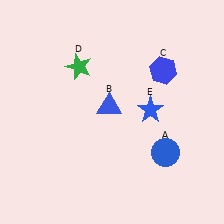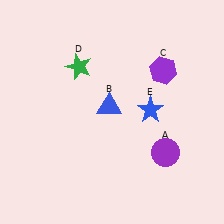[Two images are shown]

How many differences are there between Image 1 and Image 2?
There are 2 differences between the two images.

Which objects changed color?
A changed from blue to purple. C changed from blue to purple.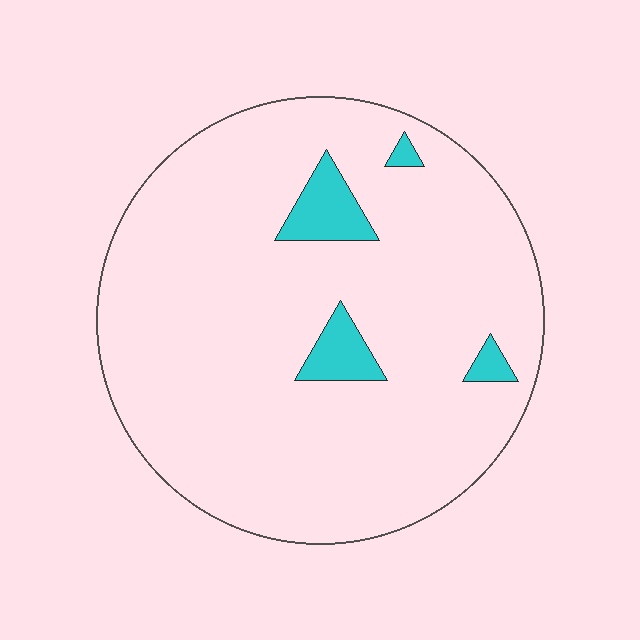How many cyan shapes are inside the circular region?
4.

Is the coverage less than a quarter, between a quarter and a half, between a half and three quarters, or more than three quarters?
Less than a quarter.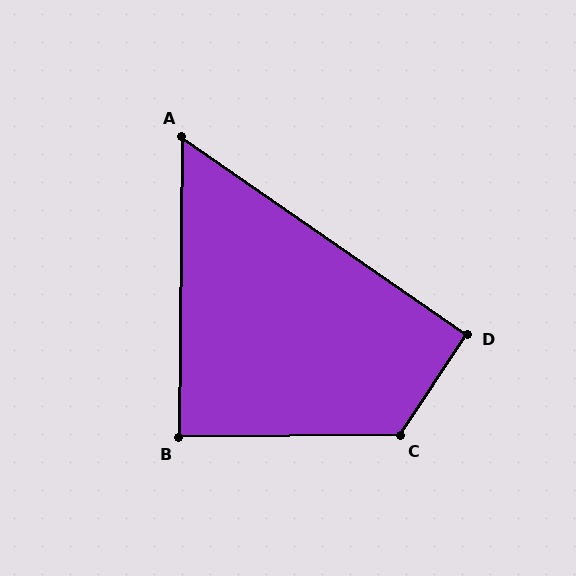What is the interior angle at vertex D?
Approximately 91 degrees (approximately right).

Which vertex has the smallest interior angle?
A, at approximately 56 degrees.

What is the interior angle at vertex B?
Approximately 89 degrees (approximately right).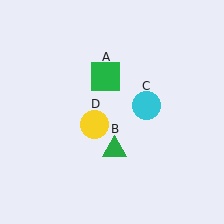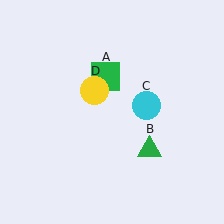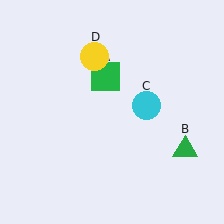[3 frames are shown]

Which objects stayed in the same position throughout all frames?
Green square (object A) and cyan circle (object C) remained stationary.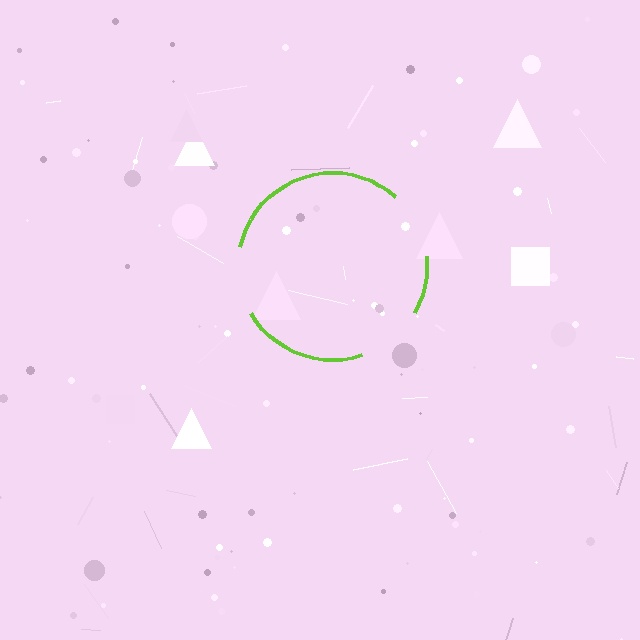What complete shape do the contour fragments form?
The contour fragments form a circle.